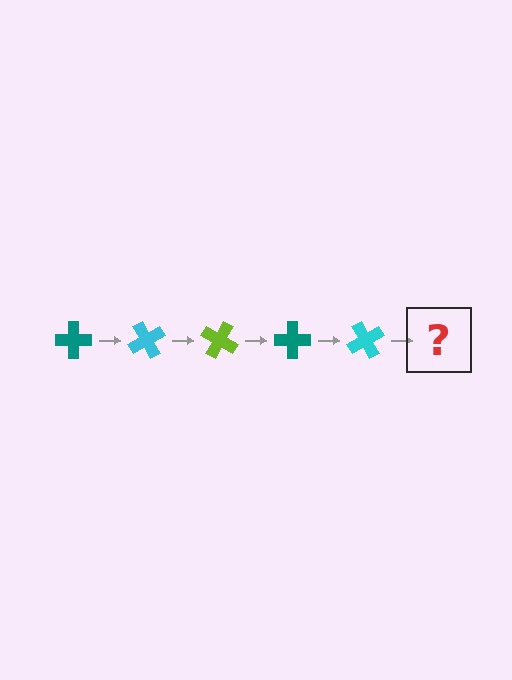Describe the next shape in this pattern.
It should be a lime cross, rotated 300 degrees from the start.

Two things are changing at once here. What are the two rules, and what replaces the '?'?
The two rules are that it rotates 60 degrees each step and the color cycles through teal, cyan, and lime. The '?' should be a lime cross, rotated 300 degrees from the start.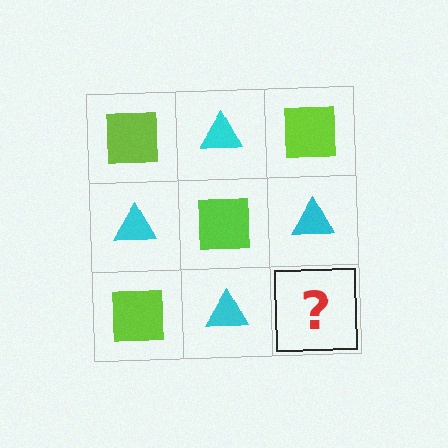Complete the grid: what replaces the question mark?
The question mark should be replaced with a lime square.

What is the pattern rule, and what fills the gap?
The rule is that it alternates lime square and cyan triangle in a checkerboard pattern. The gap should be filled with a lime square.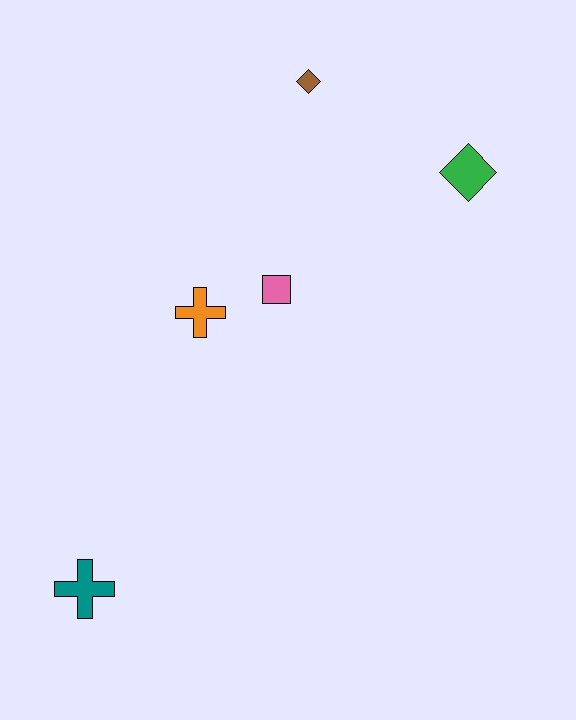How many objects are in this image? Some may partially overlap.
There are 5 objects.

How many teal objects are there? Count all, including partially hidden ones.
There is 1 teal object.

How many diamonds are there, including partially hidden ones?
There are 2 diamonds.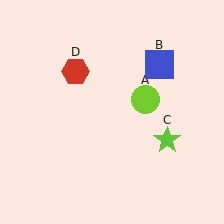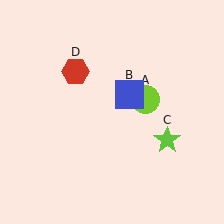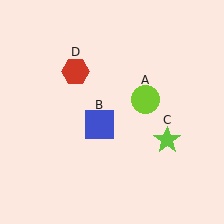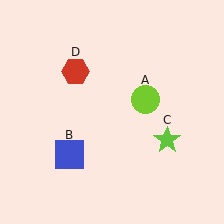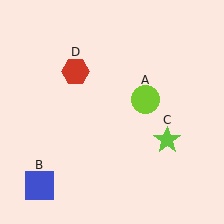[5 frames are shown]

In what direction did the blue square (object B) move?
The blue square (object B) moved down and to the left.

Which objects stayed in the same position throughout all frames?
Lime circle (object A) and lime star (object C) and red hexagon (object D) remained stationary.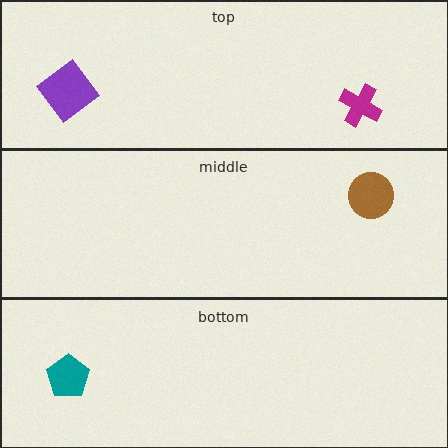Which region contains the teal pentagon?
The bottom region.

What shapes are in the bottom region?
The teal pentagon.